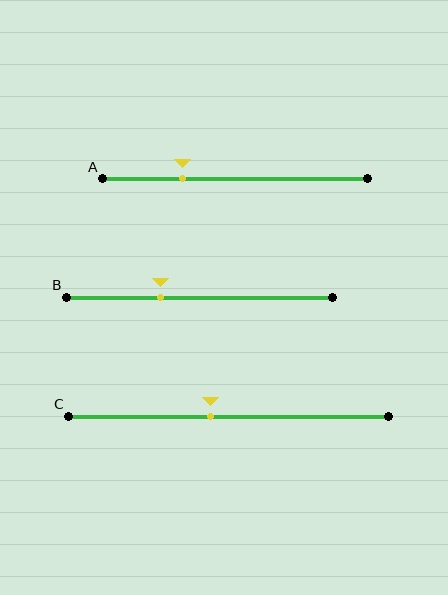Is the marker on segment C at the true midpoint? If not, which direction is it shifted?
No, the marker on segment C is shifted to the left by about 6% of the segment length.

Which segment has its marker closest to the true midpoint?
Segment C has its marker closest to the true midpoint.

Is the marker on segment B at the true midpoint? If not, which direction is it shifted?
No, the marker on segment B is shifted to the left by about 15% of the segment length.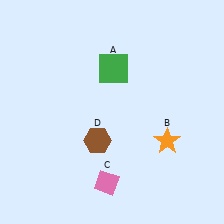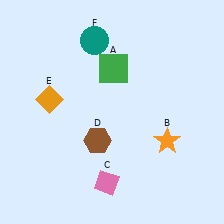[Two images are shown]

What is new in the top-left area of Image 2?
An orange diamond (E) was added in the top-left area of Image 2.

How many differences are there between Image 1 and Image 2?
There are 2 differences between the two images.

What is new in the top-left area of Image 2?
A teal circle (F) was added in the top-left area of Image 2.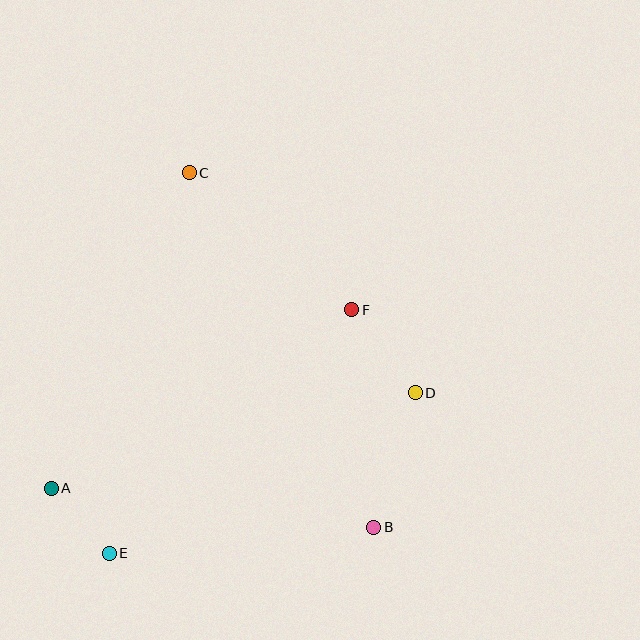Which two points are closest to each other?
Points A and E are closest to each other.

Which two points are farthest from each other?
Points B and C are farthest from each other.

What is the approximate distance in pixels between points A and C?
The distance between A and C is approximately 345 pixels.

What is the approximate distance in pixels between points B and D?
The distance between B and D is approximately 141 pixels.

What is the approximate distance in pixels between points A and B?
The distance between A and B is approximately 325 pixels.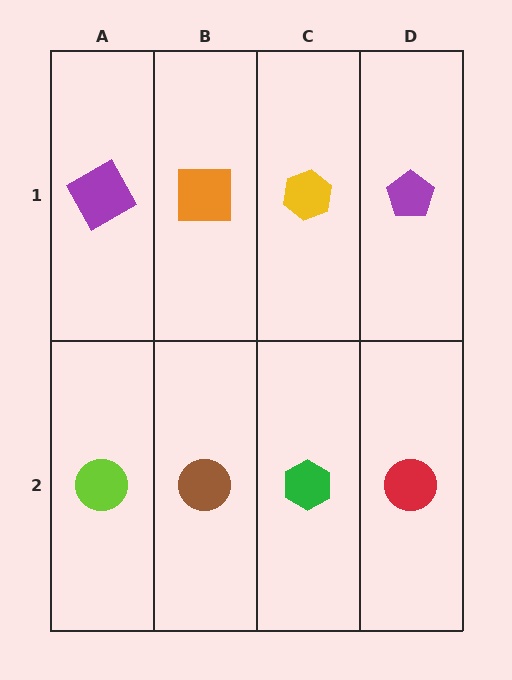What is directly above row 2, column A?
A purple square.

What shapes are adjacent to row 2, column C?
A yellow hexagon (row 1, column C), a brown circle (row 2, column B), a red circle (row 2, column D).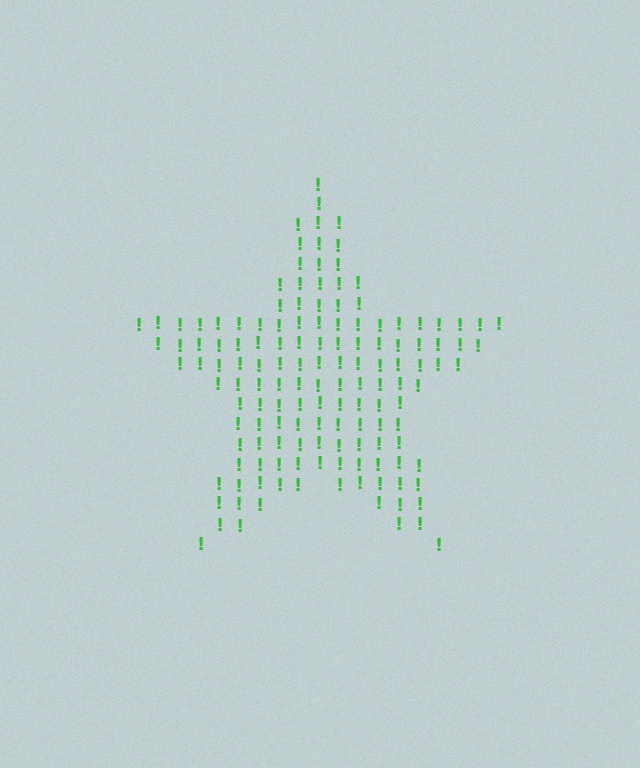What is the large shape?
The large shape is a star.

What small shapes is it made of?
It is made of small exclamation marks.